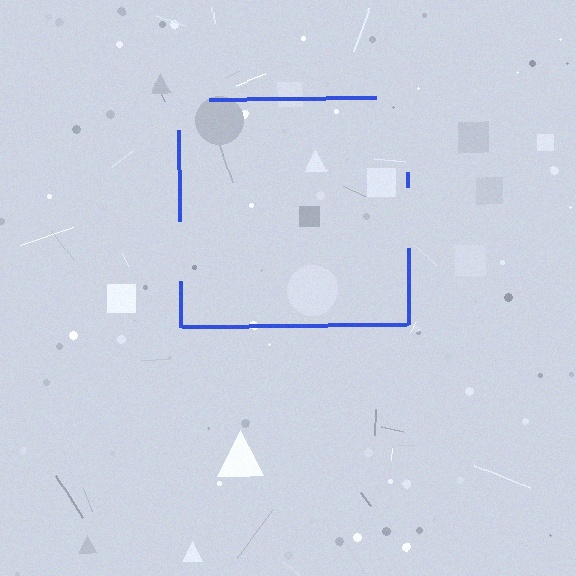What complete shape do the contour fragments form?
The contour fragments form a square.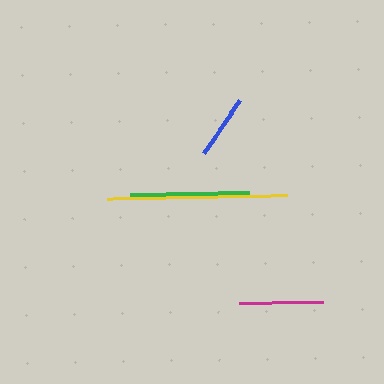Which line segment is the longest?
The yellow line is the longest at approximately 180 pixels.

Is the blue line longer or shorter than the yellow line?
The yellow line is longer than the blue line.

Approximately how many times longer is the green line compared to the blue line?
The green line is approximately 1.9 times the length of the blue line.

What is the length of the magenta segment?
The magenta segment is approximately 84 pixels long.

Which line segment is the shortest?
The blue line is the shortest at approximately 64 pixels.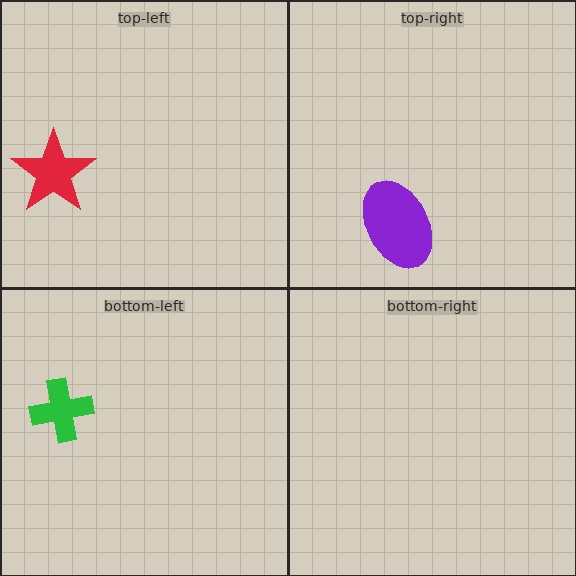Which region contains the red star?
The top-left region.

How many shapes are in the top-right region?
1.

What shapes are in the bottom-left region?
The green cross.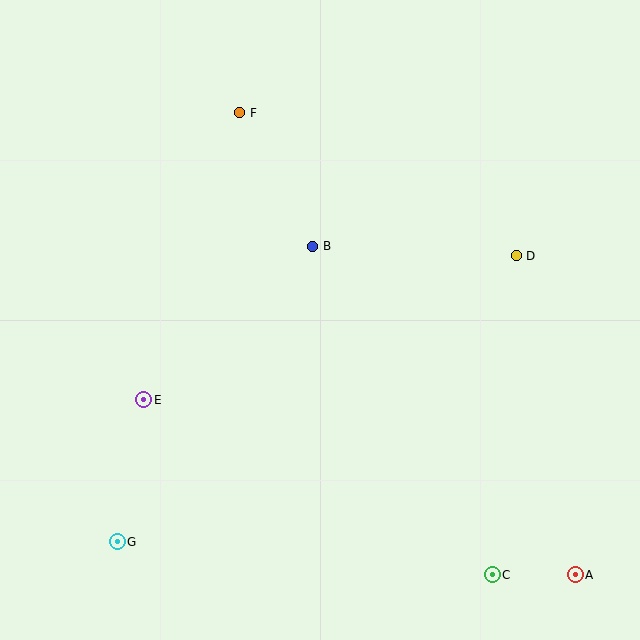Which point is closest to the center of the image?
Point B at (313, 246) is closest to the center.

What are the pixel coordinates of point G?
Point G is at (117, 542).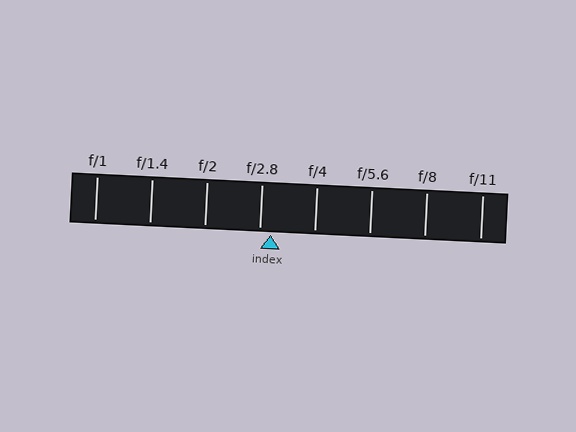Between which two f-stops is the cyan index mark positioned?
The index mark is between f/2.8 and f/4.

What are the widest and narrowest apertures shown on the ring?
The widest aperture shown is f/1 and the narrowest is f/11.